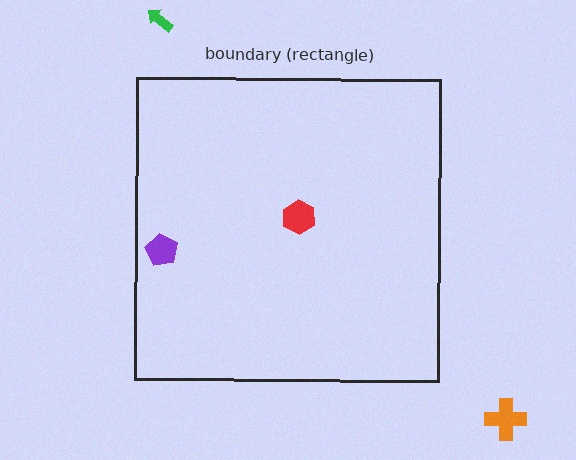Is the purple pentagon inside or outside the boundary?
Inside.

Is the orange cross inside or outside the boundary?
Outside.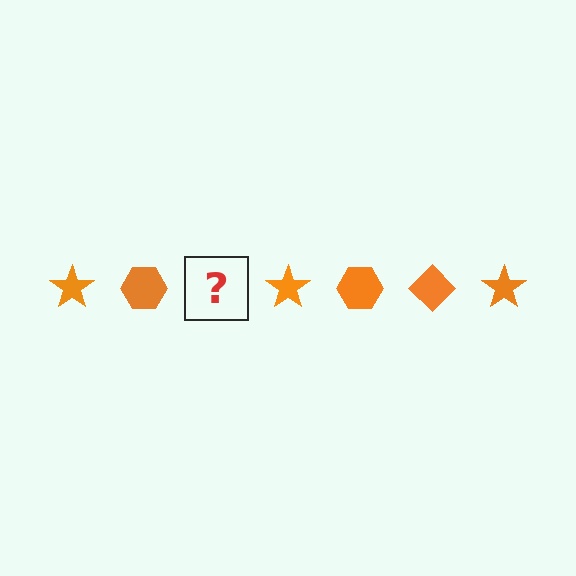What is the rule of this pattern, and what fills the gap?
The rule is that the pattern cycles through star, hexagon, diamond shapes in orange. The gap should be filled with an orange diamond.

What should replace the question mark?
The question mark should be replaced with an orange diamond.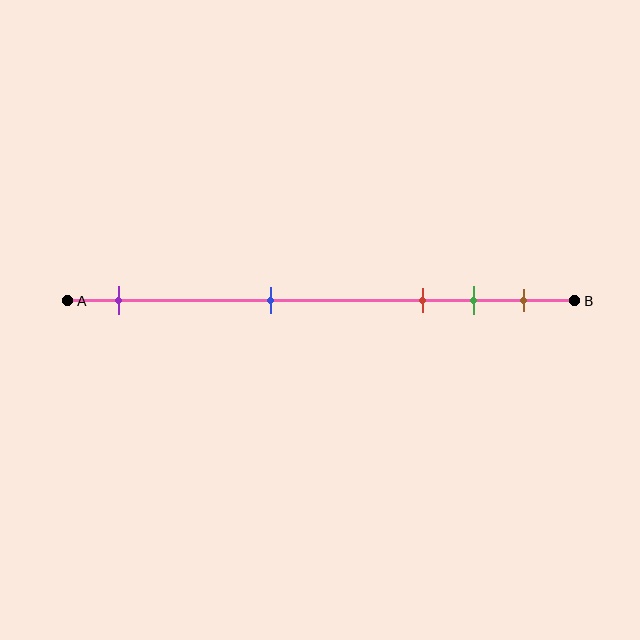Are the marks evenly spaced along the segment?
No, the marks are not evenly spaced.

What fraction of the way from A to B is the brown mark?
The brown mark is approximately 90% (0.9) of the way from A to B.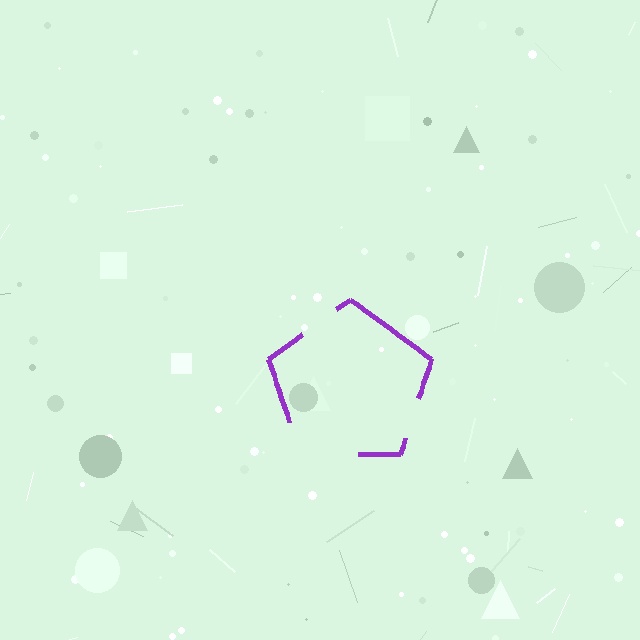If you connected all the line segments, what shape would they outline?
They would outline a pentagon.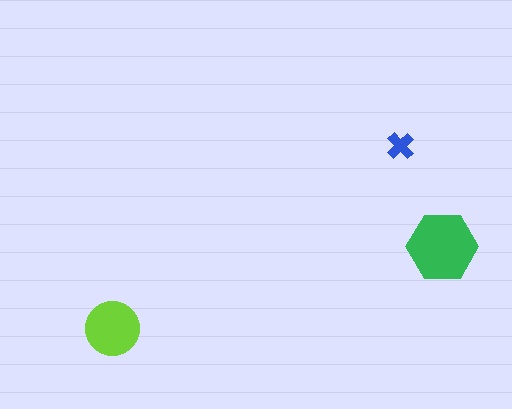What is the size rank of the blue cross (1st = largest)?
3rd.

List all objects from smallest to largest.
The blue cross, the lime circle, the green hexagon.